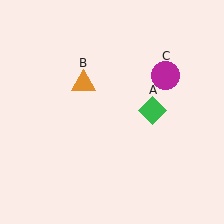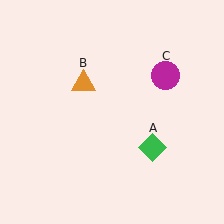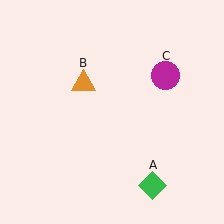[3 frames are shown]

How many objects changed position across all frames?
1 object changed position: green diamond (object A).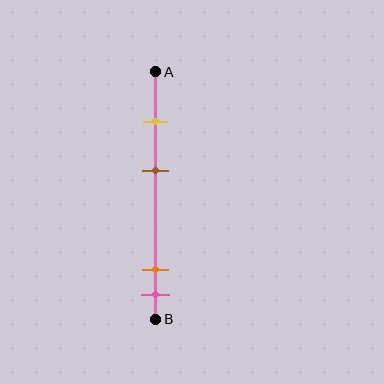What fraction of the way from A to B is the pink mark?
The pink mark is approximately 90% (0.9) of the way from A to B.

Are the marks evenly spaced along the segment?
No, the marks are not evenly spaced.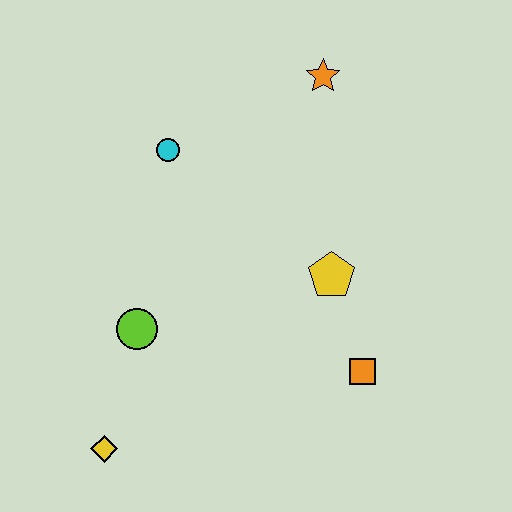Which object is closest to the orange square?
The yellow pentagon is closest to the orange square.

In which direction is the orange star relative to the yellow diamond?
The orange star is above the yellow diamond.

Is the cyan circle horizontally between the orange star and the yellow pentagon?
No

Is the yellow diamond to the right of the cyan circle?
No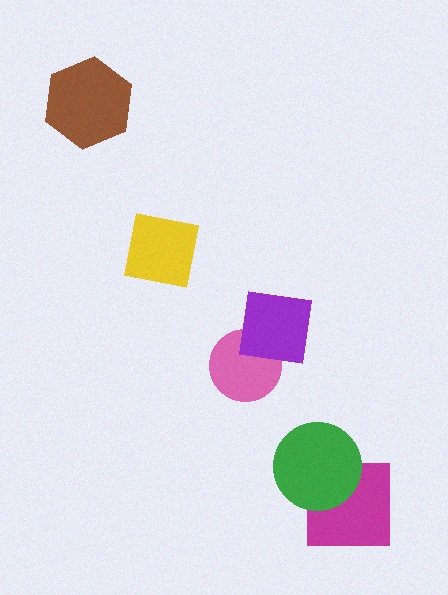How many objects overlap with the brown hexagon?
0 objects overlap with the brown hexagon.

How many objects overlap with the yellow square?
0 objects overlap with the yellow square.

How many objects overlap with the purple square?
1 object overlaps with the purple square.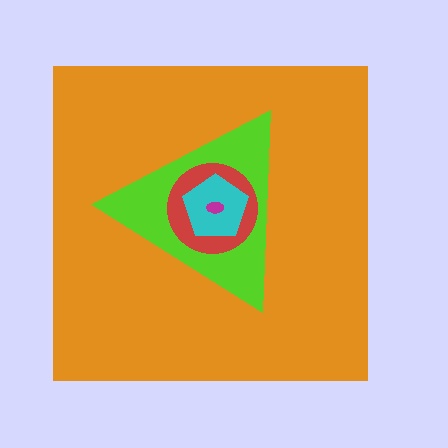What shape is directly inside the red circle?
The cyan pentagon.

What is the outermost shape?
The orange square.